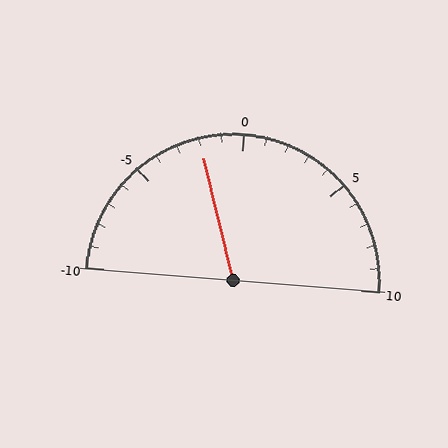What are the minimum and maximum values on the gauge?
The gauge ranges from -10 to 10.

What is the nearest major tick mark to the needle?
The nearest major tick mark is 0.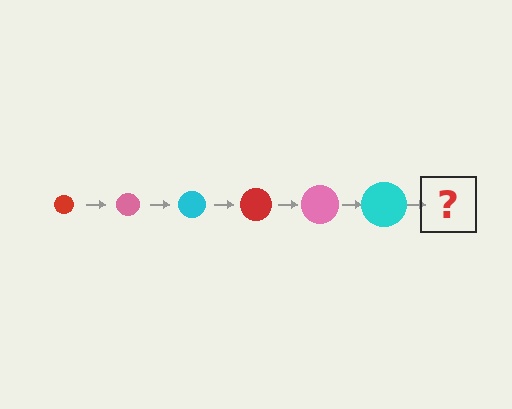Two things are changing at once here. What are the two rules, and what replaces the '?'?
The two rules are that the circle grows larger each step and the color cycles through red, pink, and cyan. The '?' should be a red circle, larger than the previous one.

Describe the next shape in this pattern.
It should be a red circle, larger than the previous one.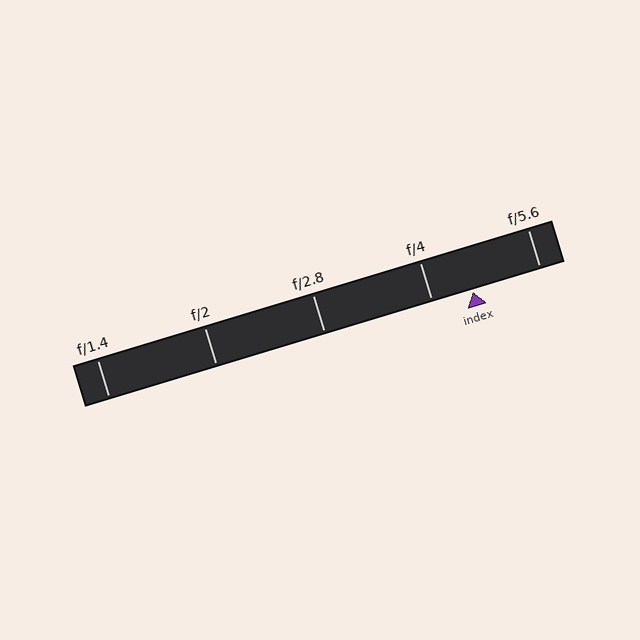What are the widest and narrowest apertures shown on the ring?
The widest aperture shown is f/1.4 and the narrowest is f/5.6.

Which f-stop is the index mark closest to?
The index mark is closest to f/4.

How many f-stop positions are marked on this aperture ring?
There are 5 f-stop positions marked.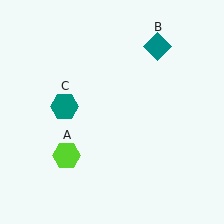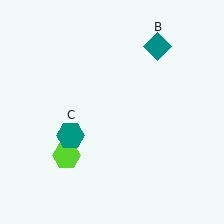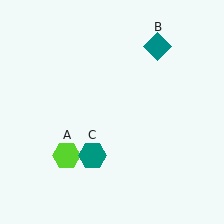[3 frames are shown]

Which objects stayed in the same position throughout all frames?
Lime hexagon (object A) and teal diamond (object B) remained stationary.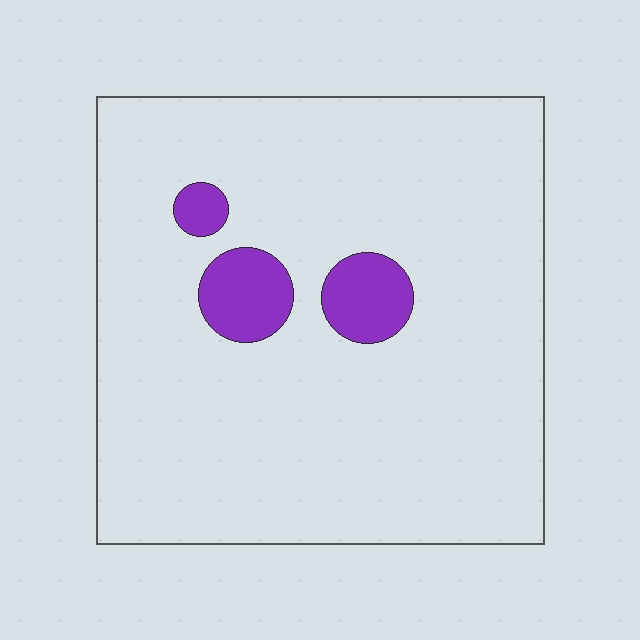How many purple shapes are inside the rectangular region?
3.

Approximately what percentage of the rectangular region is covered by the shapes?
Approximately 10%.